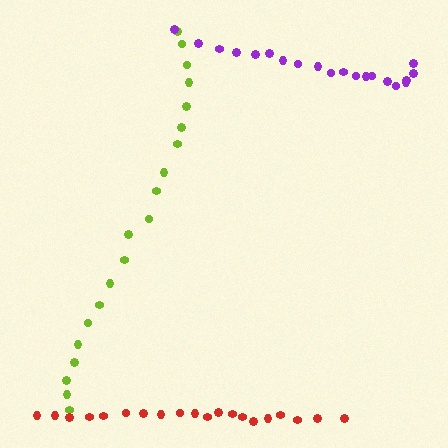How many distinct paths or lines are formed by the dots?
There are 3 distinct paths.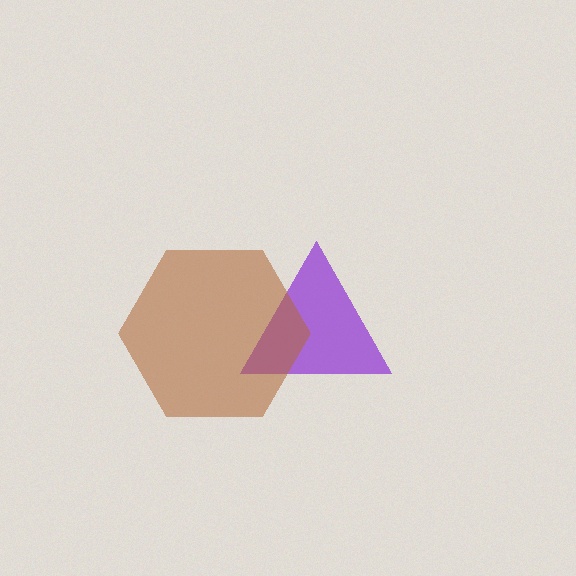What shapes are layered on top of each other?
The layered shapes are: a purple triangle, a brown hexagon.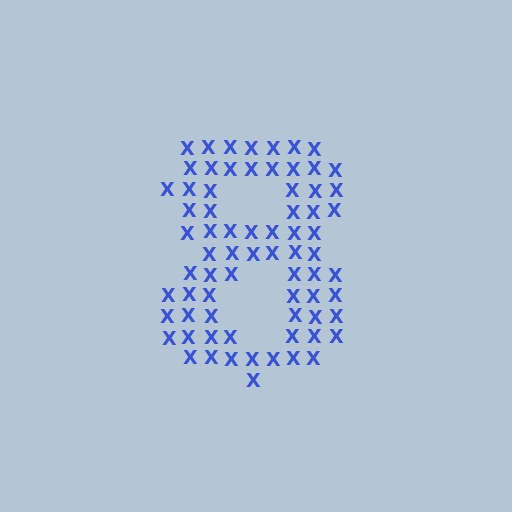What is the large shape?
The large shape is the digit 8.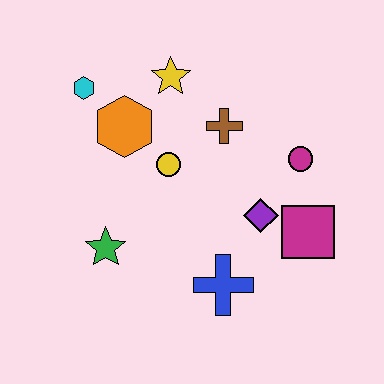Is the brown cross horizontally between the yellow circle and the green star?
No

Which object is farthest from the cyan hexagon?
The magenta square is farthest from the cyan hexagon.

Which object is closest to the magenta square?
The purple diamond is closest to the magenta square.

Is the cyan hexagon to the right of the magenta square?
No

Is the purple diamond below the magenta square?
No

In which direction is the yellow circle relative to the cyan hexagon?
The yellow circle is to the right of the cyan hexagon.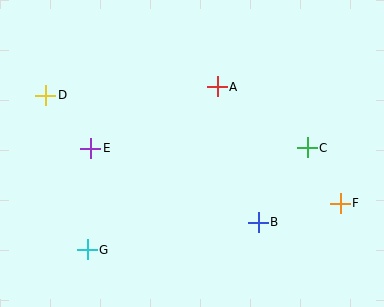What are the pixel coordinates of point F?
Point F is at (340, 203).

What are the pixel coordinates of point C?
Point C is at (307, 148).